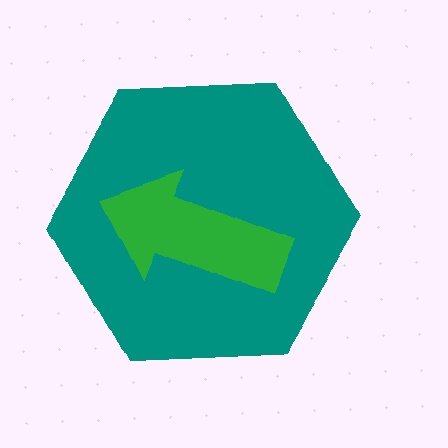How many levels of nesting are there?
2.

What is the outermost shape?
The teal hexagon.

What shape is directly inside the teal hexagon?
The green arrow.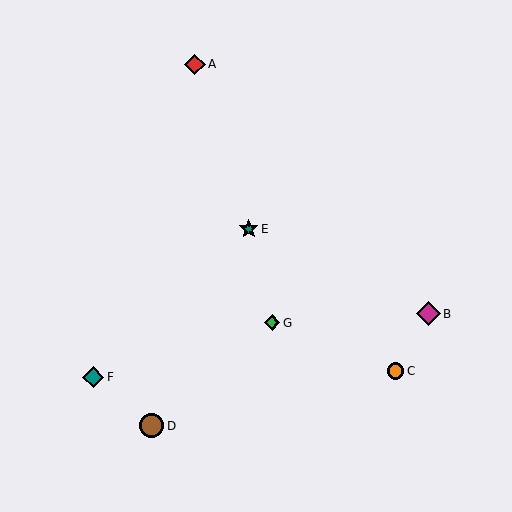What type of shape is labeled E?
Shape E is a teal star.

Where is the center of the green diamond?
The center of the green diamond is at (272, 323).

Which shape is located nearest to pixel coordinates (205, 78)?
The red diamond (labeled A) at (195, 64) is nearest to that location.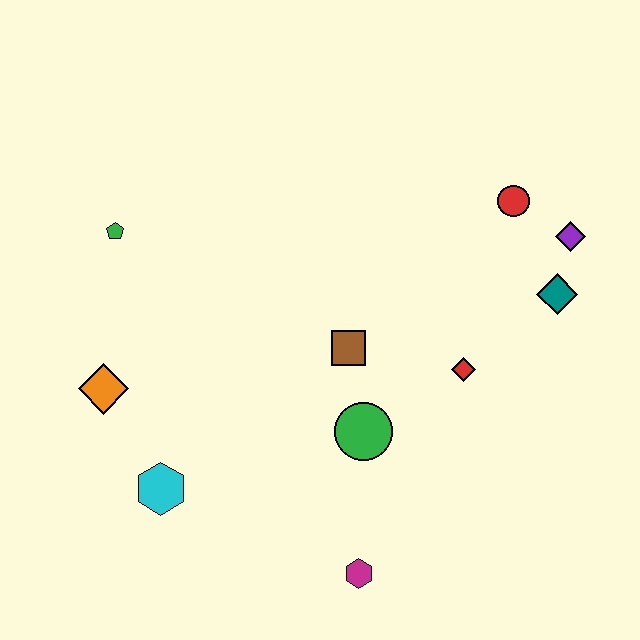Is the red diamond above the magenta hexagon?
Yes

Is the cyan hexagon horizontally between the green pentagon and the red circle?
Yes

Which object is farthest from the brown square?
The green pentagon is farthest from the brown square.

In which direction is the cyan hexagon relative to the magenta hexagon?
The cyan hexagon is to the left of the magenta hexagon.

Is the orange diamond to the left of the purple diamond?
Yes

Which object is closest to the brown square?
The green circle is closest to the brown square.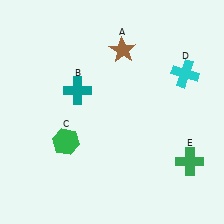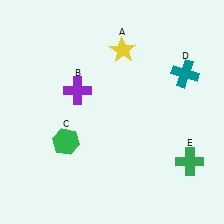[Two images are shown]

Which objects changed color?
A changed from brown to yellow. B changed from teal to purple. D changed from cyan to teal.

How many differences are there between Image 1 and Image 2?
There are 3 differences between the two images.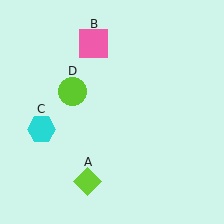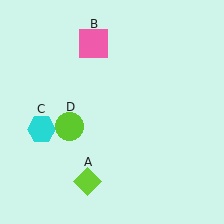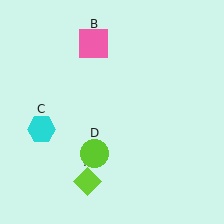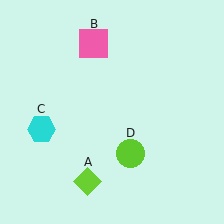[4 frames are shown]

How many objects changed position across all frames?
1 object changed position: lime circle (object D).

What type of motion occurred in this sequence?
The lime circle (object D) rotated counterclockwise around the center of the scene.